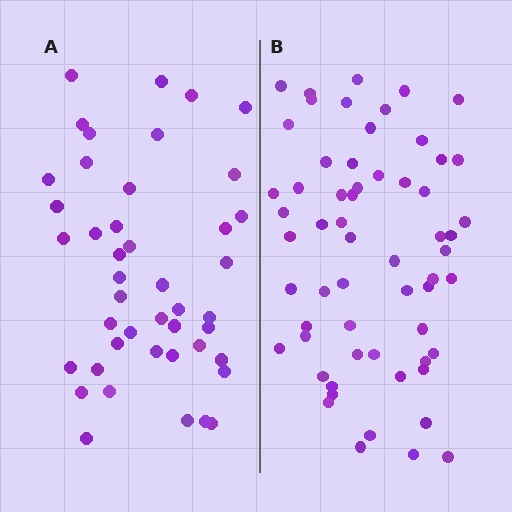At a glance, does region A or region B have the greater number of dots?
Region B (the right region) has more dots.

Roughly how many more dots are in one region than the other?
Region B has approximately 15 more dots than region A.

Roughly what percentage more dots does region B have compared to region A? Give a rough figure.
About 35% more.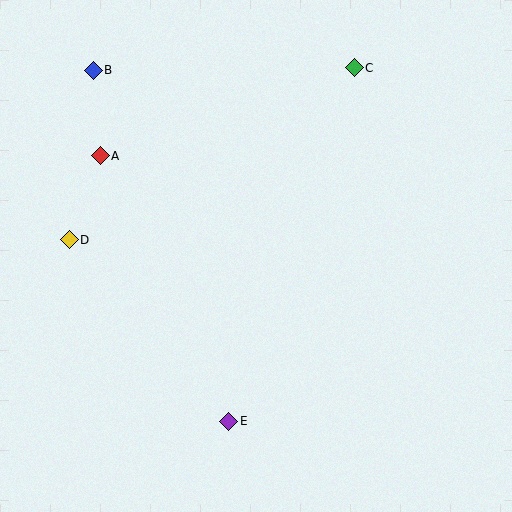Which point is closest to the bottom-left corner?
Point E is closest to the bottom-left corner.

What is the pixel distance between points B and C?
The distance between B and C is 261 pixels.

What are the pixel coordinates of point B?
Point B is at (93, 70).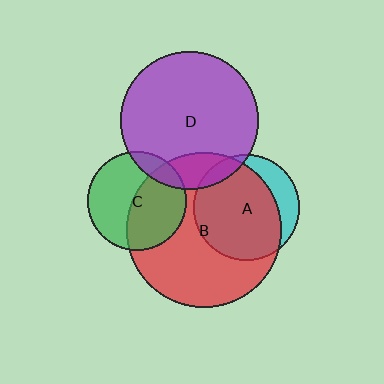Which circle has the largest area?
Circle B (red).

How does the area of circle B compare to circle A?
Approximately 2.1 times.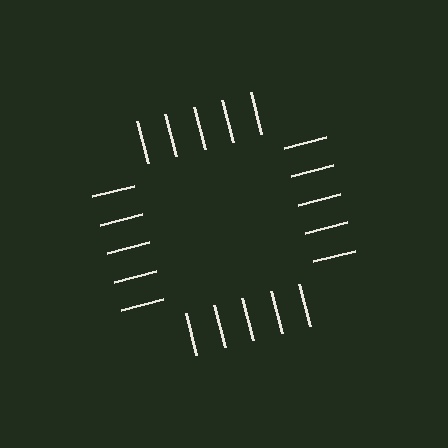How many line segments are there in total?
20 — 5 along each of the 4 edges.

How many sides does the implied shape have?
4 sides — the line-ends trace a square.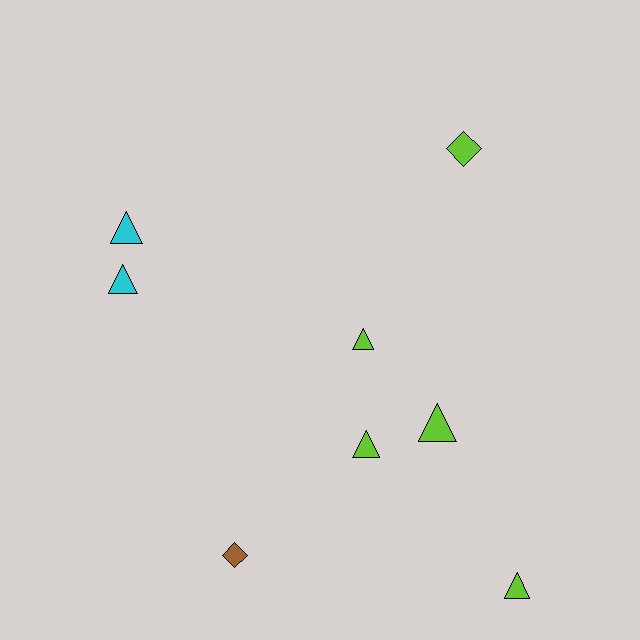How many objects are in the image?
There are 8 objects.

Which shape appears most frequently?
Triangle, with 6 objects.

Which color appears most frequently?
Lime, with 5 objects.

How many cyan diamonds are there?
There are no cyan diamonds.